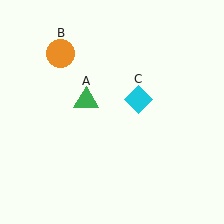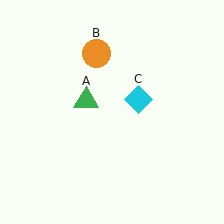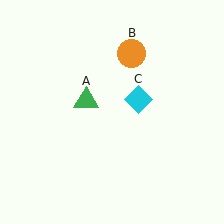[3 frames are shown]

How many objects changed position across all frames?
1 object changed position: orange circle (object B).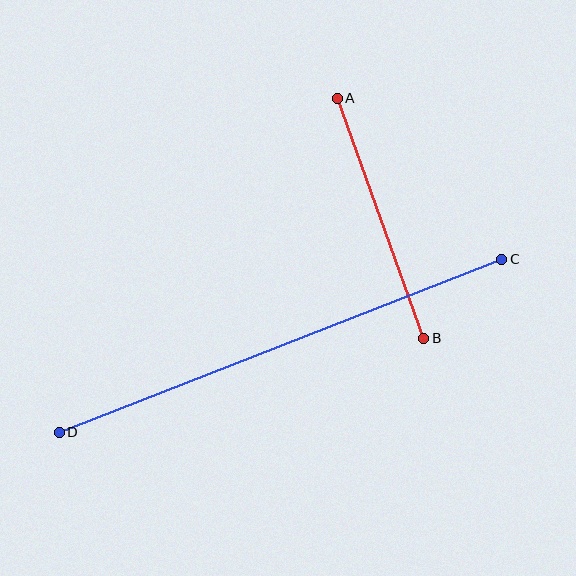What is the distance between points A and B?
The distance is approximately 255 pixels.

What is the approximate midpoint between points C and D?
The midpoint is at approximately (281, 346) pixels.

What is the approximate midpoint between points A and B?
The midpoint is at approximately (381, 218) pixels.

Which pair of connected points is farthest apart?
Points C and D are farthest apart.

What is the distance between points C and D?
The distance is approximately 475 pixels.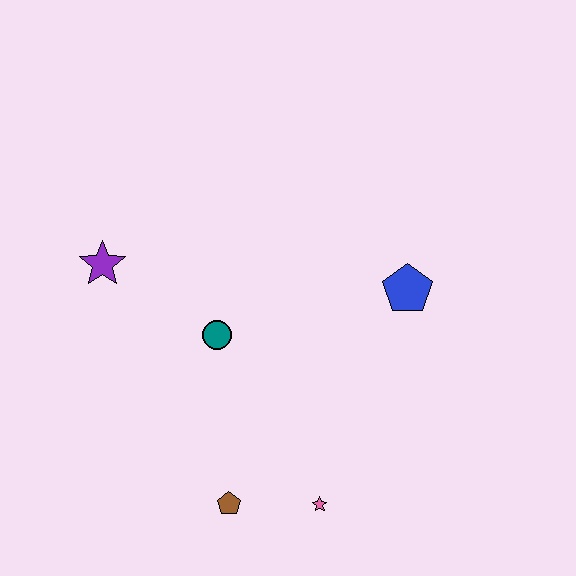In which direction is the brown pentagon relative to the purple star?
The brown pentagon is below the purple star.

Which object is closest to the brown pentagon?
The pink star is closest to the brown pentagon.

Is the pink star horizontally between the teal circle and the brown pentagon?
No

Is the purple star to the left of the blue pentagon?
Yes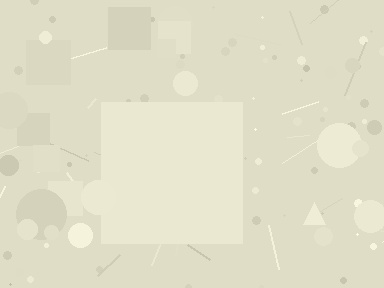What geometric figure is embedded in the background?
A square is embedded in the background.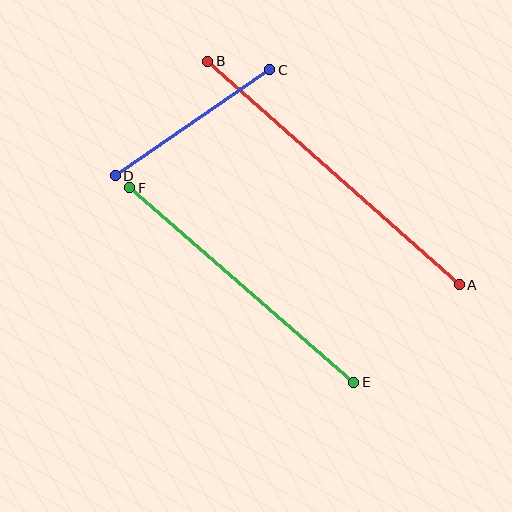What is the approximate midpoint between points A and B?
The midpoint is at approximately (334, 173) pixels.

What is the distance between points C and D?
The distance is approximately 187 pixels.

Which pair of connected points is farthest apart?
Points A and B are farthest apart.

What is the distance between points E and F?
The distance is approximately 297 pixels.